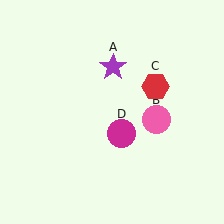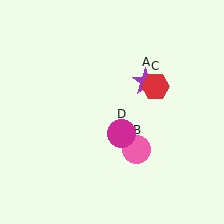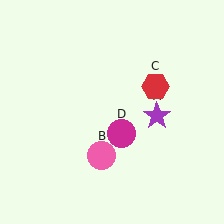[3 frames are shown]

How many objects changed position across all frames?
2 objects changed position: purple star (object A), pink circle (object B).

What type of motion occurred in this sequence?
The purple star (object A), pink circle (object B) rotated clockwise around the center of the scene.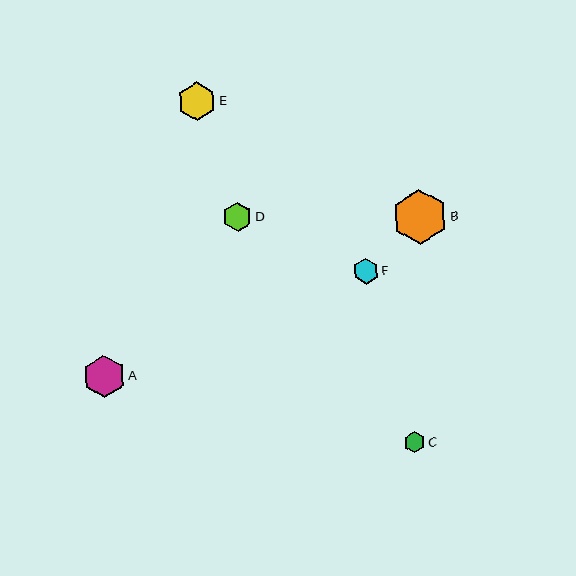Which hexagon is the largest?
Hexagon B is the largest with a size of approximately 55 pixels.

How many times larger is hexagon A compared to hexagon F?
Hexagon A is approximately 1.6 times the size of hexagon F.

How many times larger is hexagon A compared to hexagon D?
Hexagon A is approximately 1.5 times the size of hexagon D.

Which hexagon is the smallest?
Hexagon C is the smallest with a size of approximately 21 pixels.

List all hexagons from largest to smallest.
From largest to smallest: B, A, E, D, F, C.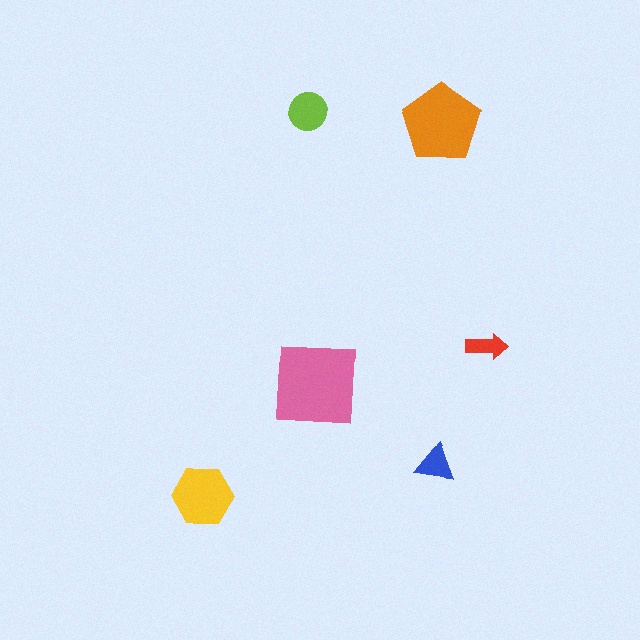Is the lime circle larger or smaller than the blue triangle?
Larger.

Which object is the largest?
The pink square.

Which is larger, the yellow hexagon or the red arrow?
The yellow hexagon.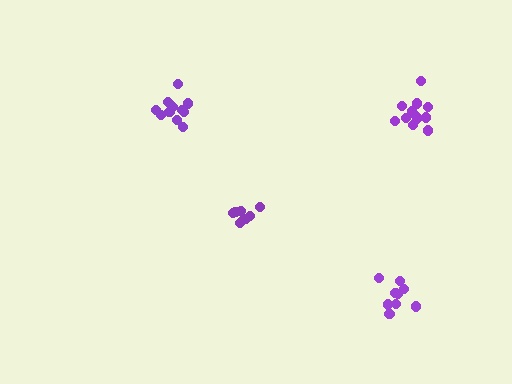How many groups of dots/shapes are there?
There are 4 groups.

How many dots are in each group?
Group 1: 8 dots, Group 2: 12 dots, Group 3: 9 dots, Group 4: 12 dots (41 total).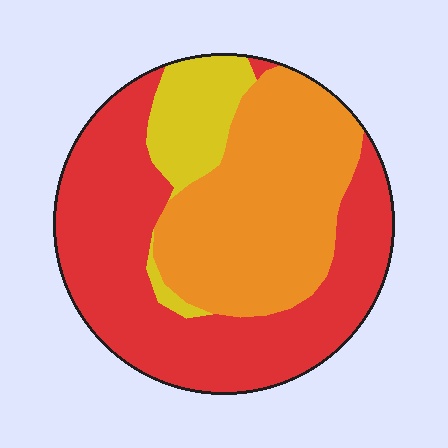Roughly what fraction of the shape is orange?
Orange covers roughly 40% of the shape.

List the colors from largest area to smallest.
From largest to smallest: red, orange, yellow.